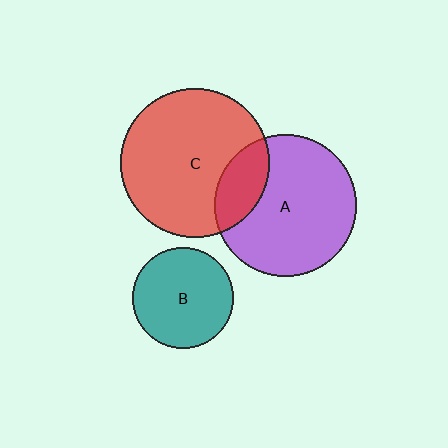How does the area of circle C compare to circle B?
Approximately 2.2 times.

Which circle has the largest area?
Circle C (red).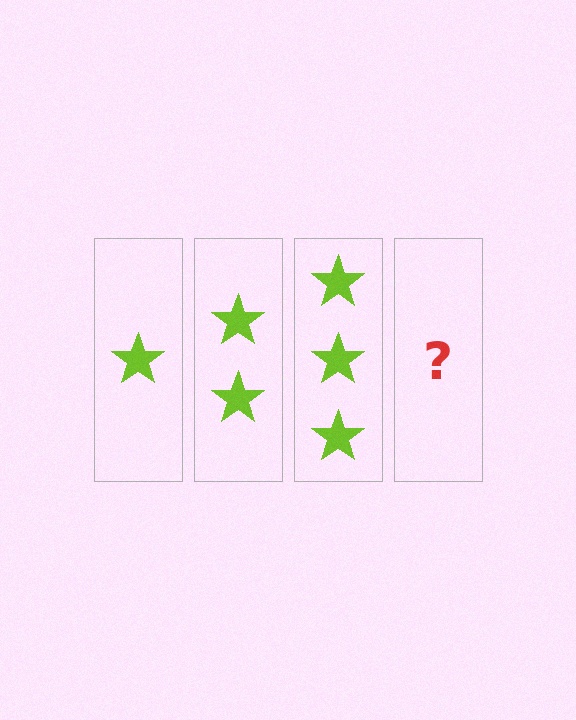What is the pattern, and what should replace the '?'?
The pattern is that each step adds one more star. The '?' should be 4 stars.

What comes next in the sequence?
The next element should be 4 stars.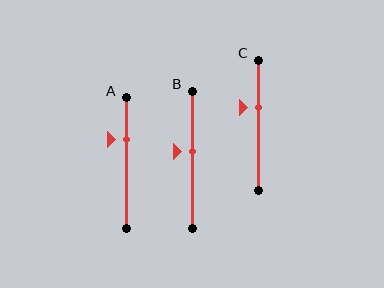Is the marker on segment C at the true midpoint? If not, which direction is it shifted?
No, the marker on segment C is shifted upward by about 14% of the segment length.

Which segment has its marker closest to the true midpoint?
Segment B has its marker closest to the true midpoint.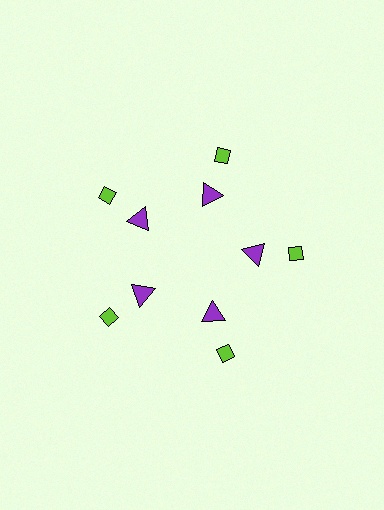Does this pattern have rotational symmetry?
Yes, this pattern has 5-fold rotational symmetry. It looks the same after rotating 72 degrees around the center.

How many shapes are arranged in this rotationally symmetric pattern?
There are 10 shapes, arranged in 5 groups of 2.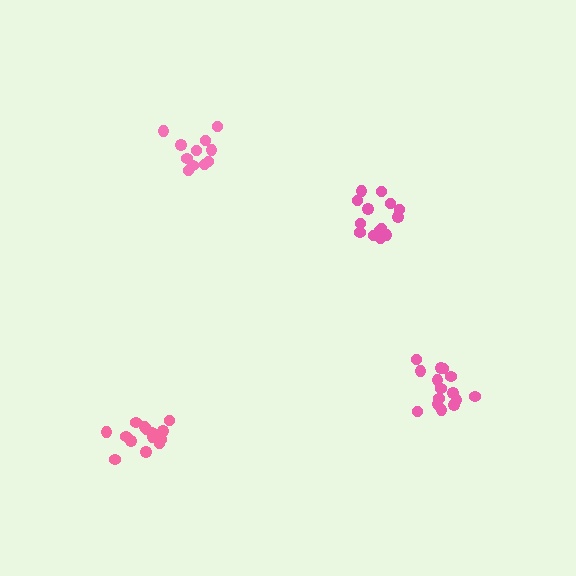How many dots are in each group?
Group 1: 11 dots, Group 2: 15 dots, Group 3: 14 dots, Group 4: 15 dots (55 total).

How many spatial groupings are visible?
There are 4 spatial groupings.